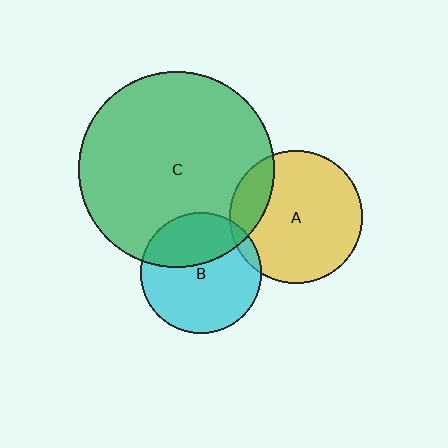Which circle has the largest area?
Circle C (green).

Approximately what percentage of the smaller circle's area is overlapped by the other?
Approximately 5%.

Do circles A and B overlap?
Yes.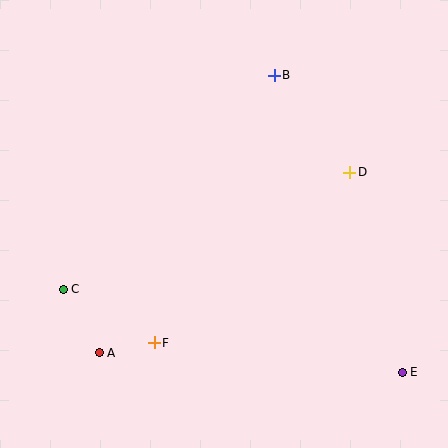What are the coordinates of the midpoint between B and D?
The midpoint between B and D is at (312, 124).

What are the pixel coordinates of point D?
Point D is at (350, 172).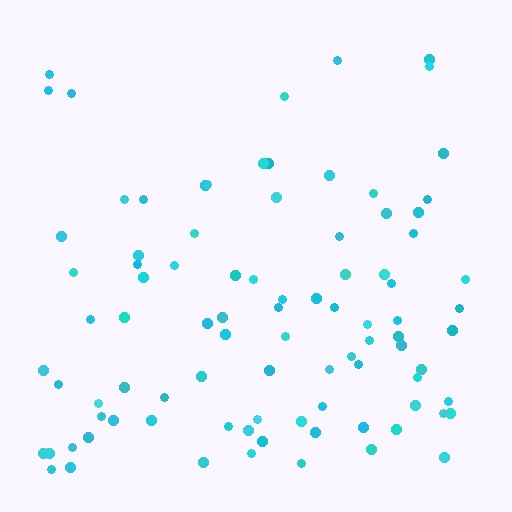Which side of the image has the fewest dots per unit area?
The top.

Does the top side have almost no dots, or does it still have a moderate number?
Still a moderate number, just noticeably fewer than the bottom.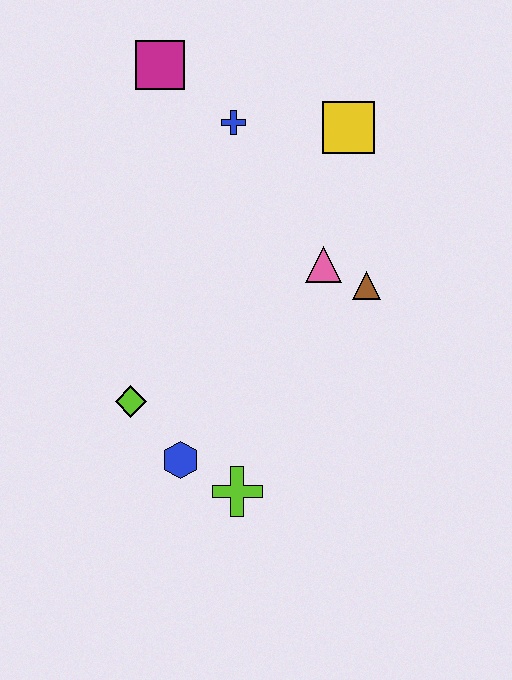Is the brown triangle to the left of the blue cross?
No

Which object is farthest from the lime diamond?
The yellow square is farthest from the lime diamond.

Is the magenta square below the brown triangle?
No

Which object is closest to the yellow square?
The blue cross is closest to the yellow square.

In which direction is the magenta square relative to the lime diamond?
The magenta square is above the lime diamond.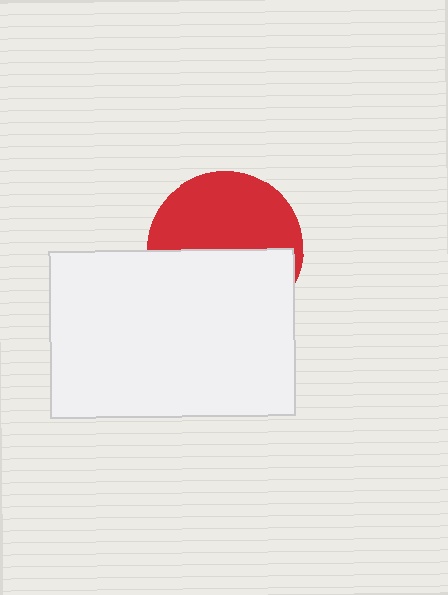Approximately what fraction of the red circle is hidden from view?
Roughly 49% of the red circle is hidden behind the white rectangle.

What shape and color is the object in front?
The object in front is a white rectangle.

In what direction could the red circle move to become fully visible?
The red circle could move up. That would shift it out from behind the white rectangle entirely.